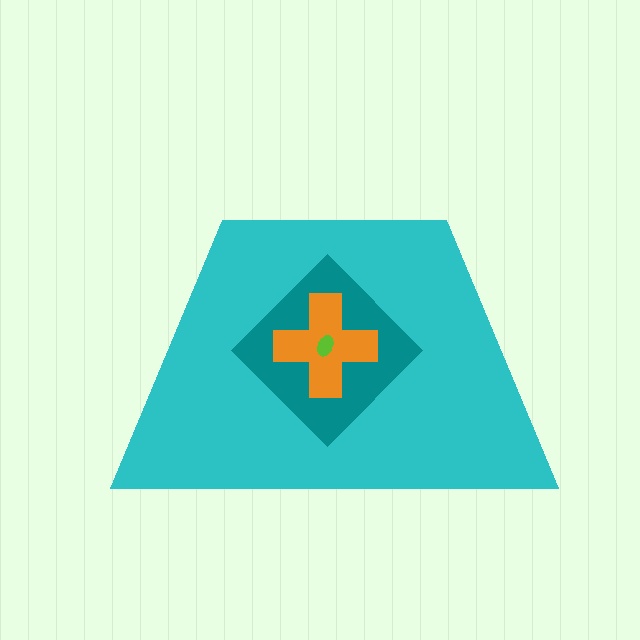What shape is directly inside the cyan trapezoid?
The teal diamond.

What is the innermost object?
The lime ellipse.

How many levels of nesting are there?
4.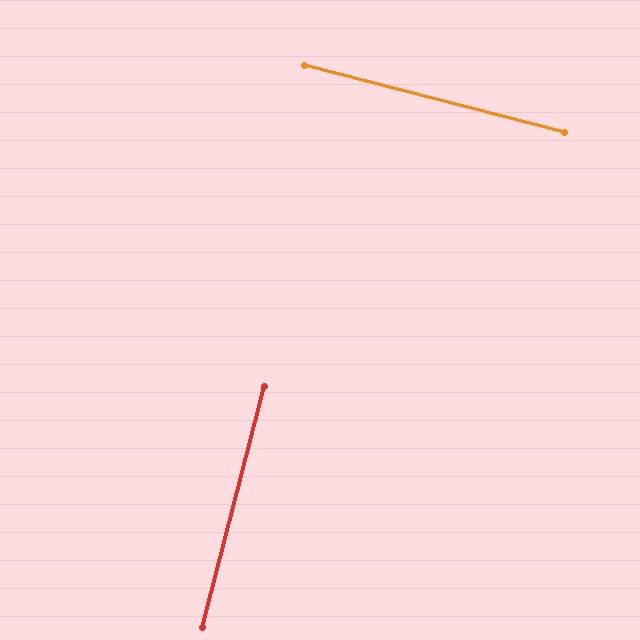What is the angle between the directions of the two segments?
Approximately 90 degrees.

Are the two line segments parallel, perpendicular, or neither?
Perpendicular — they meet at approximately 90°.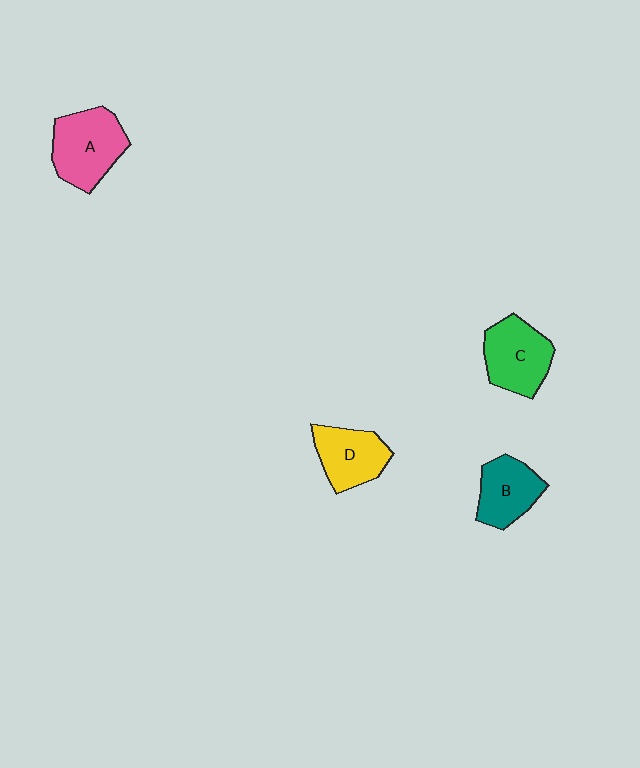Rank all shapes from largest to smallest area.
From largest to smallest: A (pink), C (green), D (yellow), B (teal).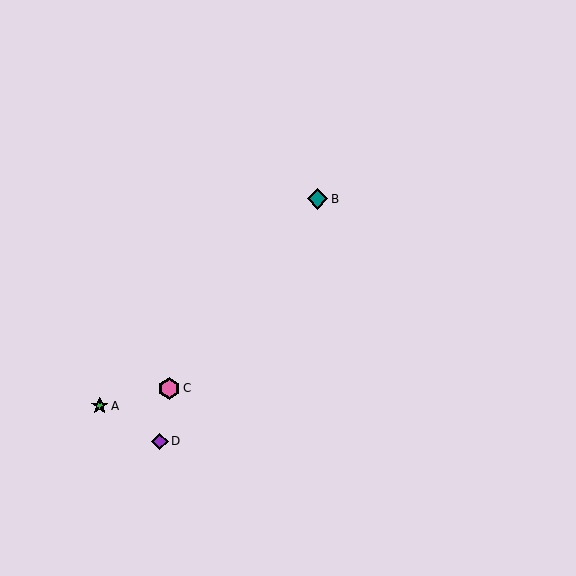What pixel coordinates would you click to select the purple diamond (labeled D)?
Click at (160, 441) to select the purple diamond D.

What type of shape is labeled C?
Shape C is a pink hexagon.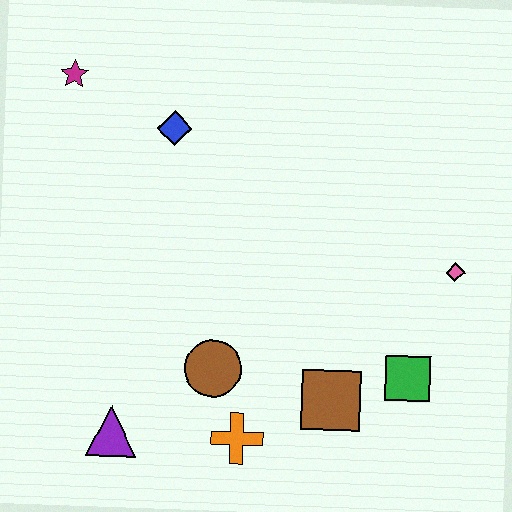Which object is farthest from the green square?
The magenta star is farthest from the green square.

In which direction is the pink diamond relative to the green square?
The pink diamond is above the green square.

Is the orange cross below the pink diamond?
Yes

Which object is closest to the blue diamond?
The magenta star is closest to the blue diamond.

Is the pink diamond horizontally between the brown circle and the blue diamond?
No